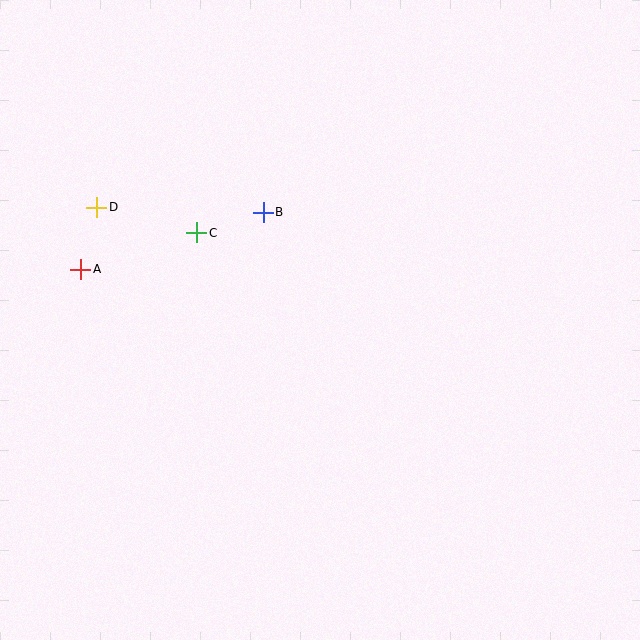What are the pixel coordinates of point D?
Point D is at (97, 207).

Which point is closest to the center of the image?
Point B at (263, 212) is closest to the center.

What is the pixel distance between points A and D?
The distance between A and D is 64 pixels.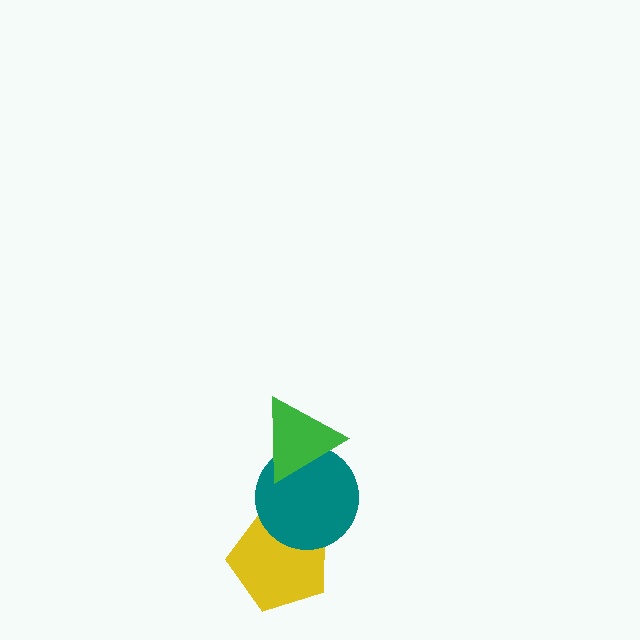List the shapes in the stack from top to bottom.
From top to bottom: the green triangle, the teal circle, the yellow pentagon.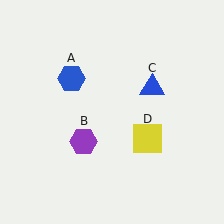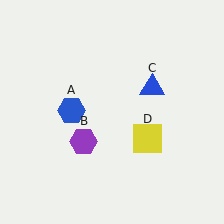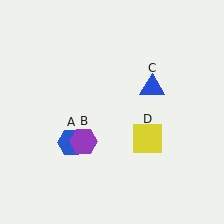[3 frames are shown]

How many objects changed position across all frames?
1 object changed position: blue hexagon (object A).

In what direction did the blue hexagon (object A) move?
The blue hexagon (object A) moved down.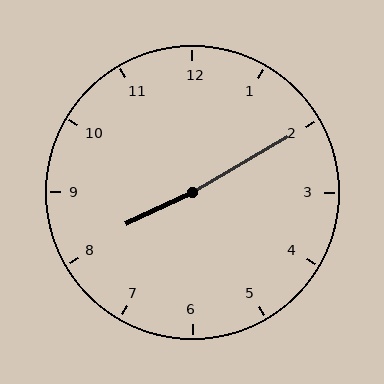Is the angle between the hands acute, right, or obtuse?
It is obtuse.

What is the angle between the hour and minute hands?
Approximately 175 degrees.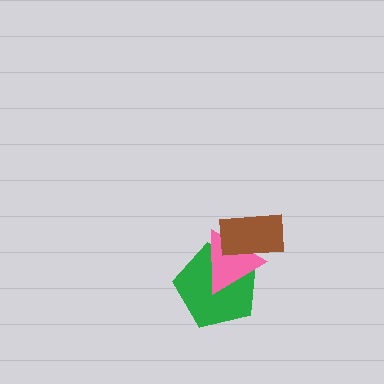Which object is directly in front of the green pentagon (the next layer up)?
The pink triangle is directly in front of the green pentagon.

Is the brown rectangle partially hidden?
No, no other shape covers it.